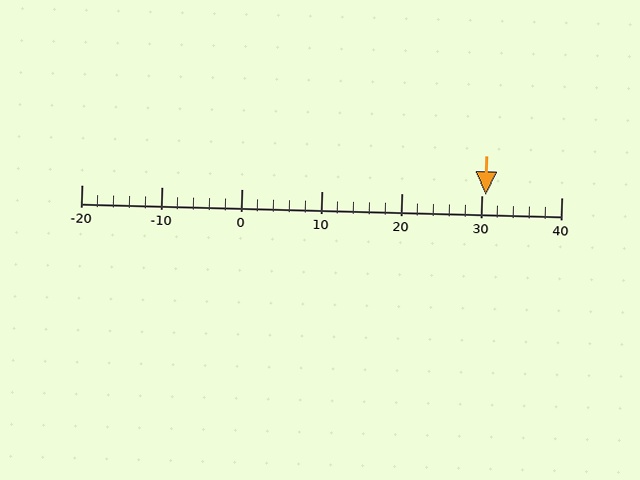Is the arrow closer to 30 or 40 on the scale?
The arrow is closer to 30.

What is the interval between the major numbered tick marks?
The major tick marks are spaced 10 units apart.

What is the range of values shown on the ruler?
The ruler shows values from -20 to 40.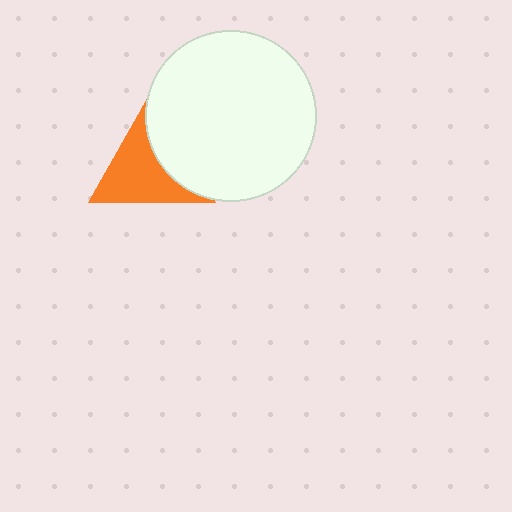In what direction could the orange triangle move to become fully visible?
The orange triangle could move left. That would shift it out from behind the white circle entirely.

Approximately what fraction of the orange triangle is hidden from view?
Roughly 37% of the orange triangle is hidden behind the white circle.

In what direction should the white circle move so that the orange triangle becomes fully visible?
The white circle should move right. That is the shortest direction to clear the overlap and leave the orange triangle fully visible.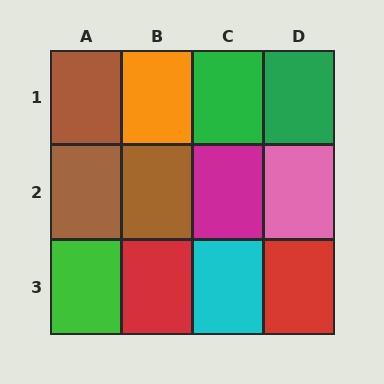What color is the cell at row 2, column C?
Magenta.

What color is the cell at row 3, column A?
Green.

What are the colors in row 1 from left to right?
Brown, orange, green, green.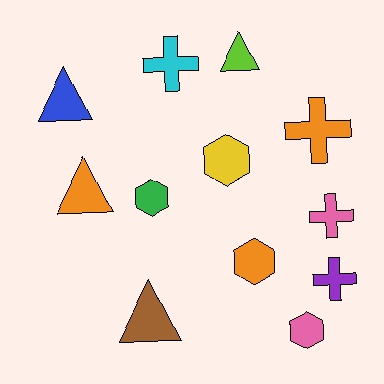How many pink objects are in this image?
There are 2 pink objects.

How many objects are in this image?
There are 12 objects.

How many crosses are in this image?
There are 4 crosses.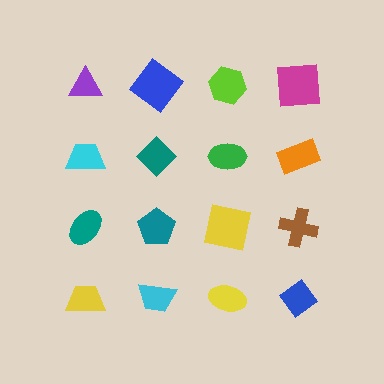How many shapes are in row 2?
4 shapes.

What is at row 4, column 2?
A cyan trapezoid.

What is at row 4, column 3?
A yellow ellipse.